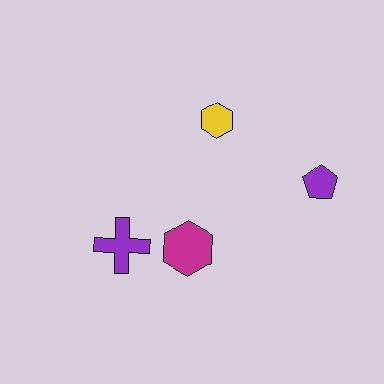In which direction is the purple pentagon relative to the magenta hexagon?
The purple pentagon is to the right of the magenta hexagon.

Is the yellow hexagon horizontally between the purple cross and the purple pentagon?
Yes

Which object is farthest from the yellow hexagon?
The purple cross is farthest from the yellow hexagon.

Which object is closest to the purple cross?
The magenta hexagon is closest to the purple cross.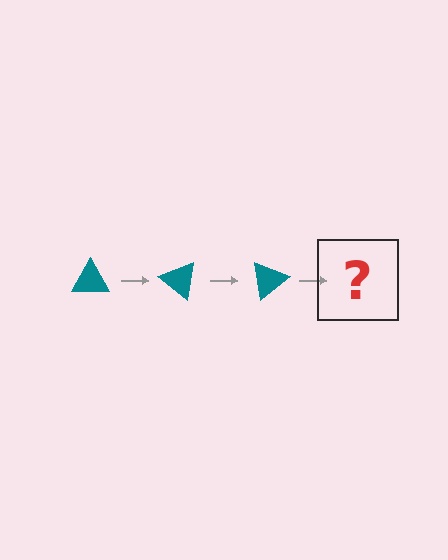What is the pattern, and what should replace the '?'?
The pattern is that the triangle rotates 40 degrees each step. The '?' should be a teal triangle rotated 120 degrees.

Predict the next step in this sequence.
The next step is a teal triangle rotated 120 degrees.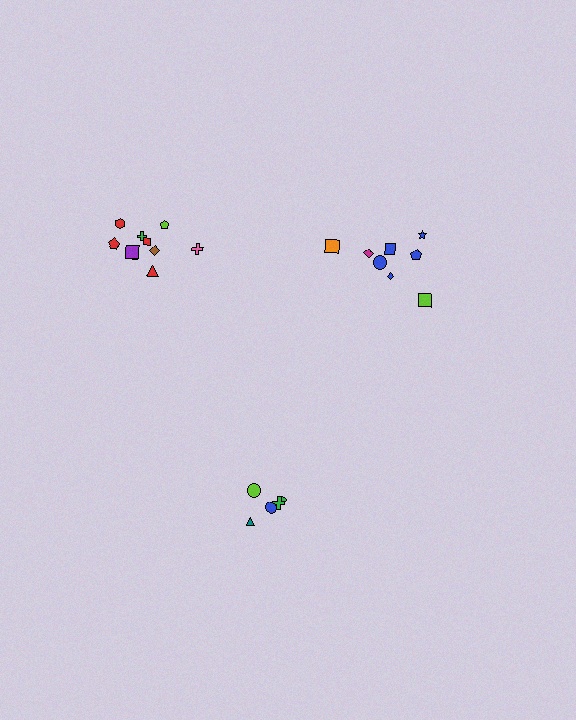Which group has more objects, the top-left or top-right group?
The top-left group.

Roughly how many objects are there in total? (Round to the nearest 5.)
Roughly 25 objects in total.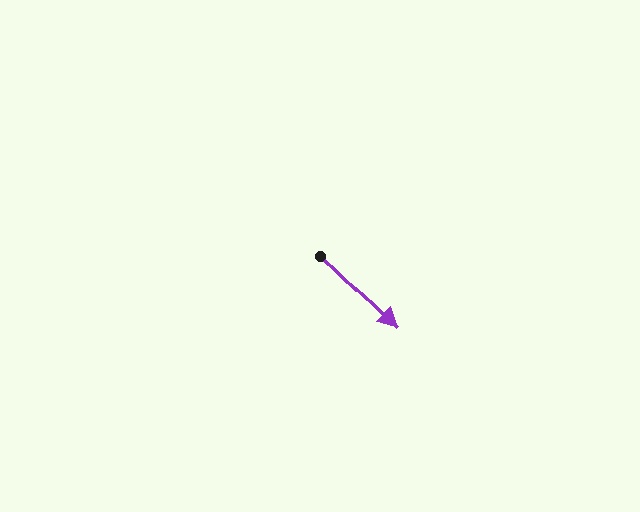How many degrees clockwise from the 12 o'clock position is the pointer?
Approximately 133 degrees.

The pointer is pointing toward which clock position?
Roughly 4 o'clock.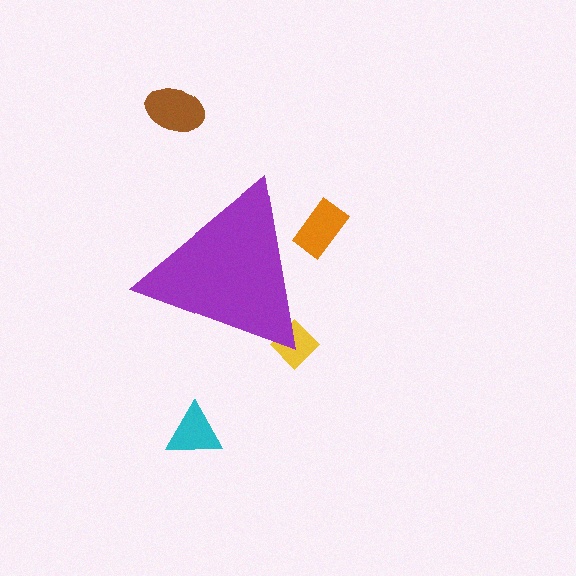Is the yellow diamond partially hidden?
Yes, the yellow diamond is partially hidden behind the purple triangle.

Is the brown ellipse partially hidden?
No, the brown ellipse is fully visible.